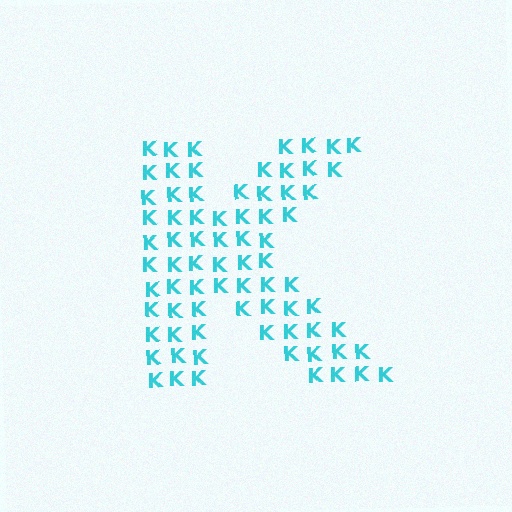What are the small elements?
The small elements are letter K's.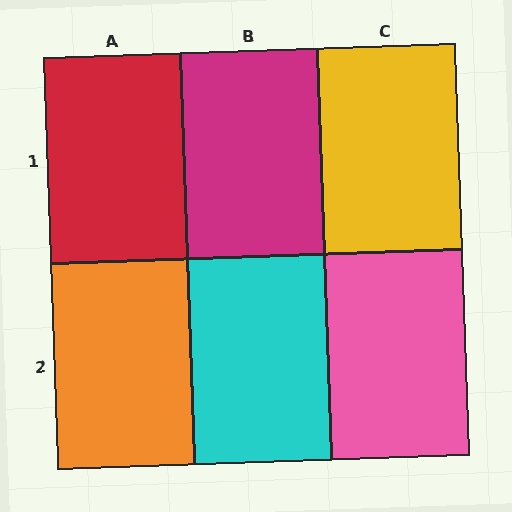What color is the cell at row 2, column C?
Pink.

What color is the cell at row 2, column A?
Orange.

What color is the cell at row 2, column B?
Cyan.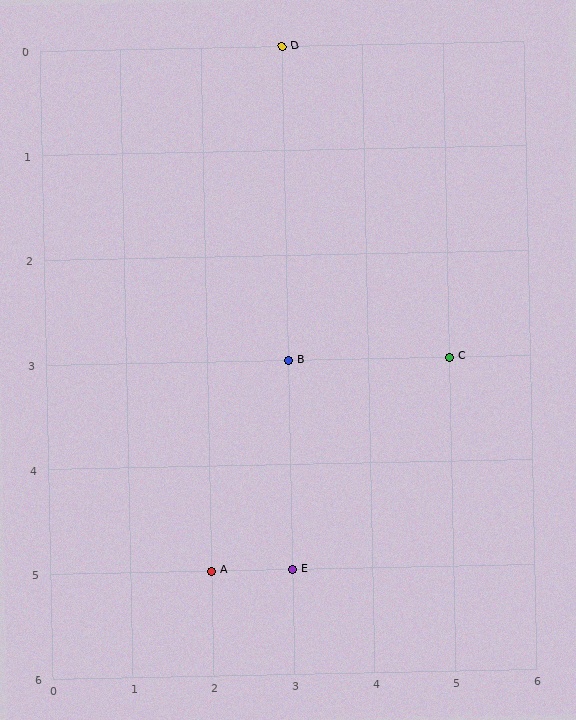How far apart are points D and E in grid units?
Points D and E are 5 rows apart.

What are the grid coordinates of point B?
Point B is at grid coordinates (3, 3).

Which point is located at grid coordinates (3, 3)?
Point B is at (3, 3).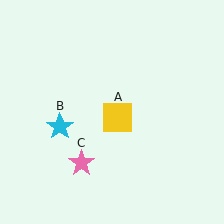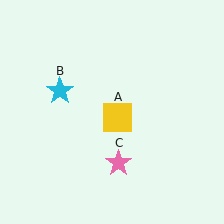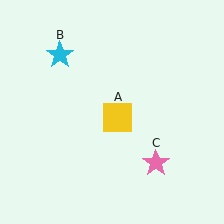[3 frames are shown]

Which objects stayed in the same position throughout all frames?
Yellow square (object A) remained stationary.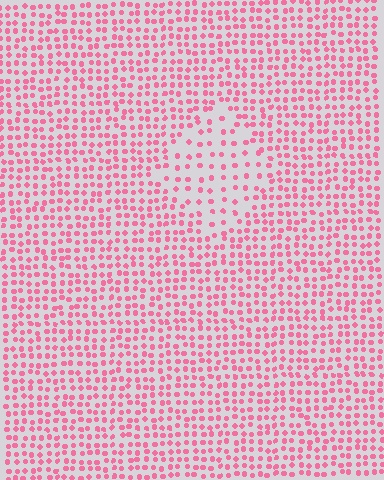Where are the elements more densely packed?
The elements are more densely packed outside the diamond boundary.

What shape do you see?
I see a diamond.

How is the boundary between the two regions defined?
The boundary is defined by a change in element density (approximately 2.0x ratio). All elements are the same color, size, and shape.